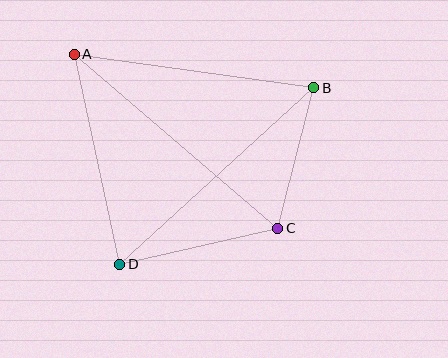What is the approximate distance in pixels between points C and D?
The distance between C and D is approximately 162 pixels.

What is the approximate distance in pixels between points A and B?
The distance between A and B is approximately 242 pixels.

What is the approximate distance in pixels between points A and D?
The distance between A and D is approximately 215 pixels.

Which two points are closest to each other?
Points B and C are closest to each other.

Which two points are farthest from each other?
Points A and C are farthest from each other.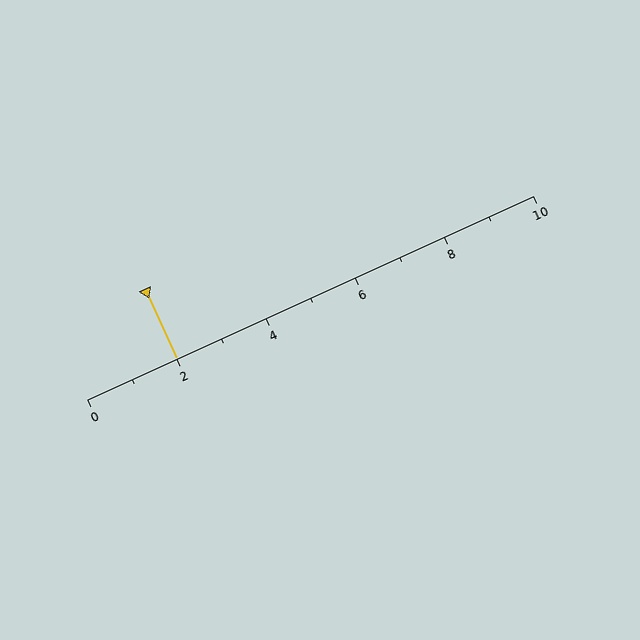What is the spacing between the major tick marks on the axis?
The major ticks are spaced 2 apart.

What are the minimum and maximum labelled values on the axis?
The axis runs from 0 to 10.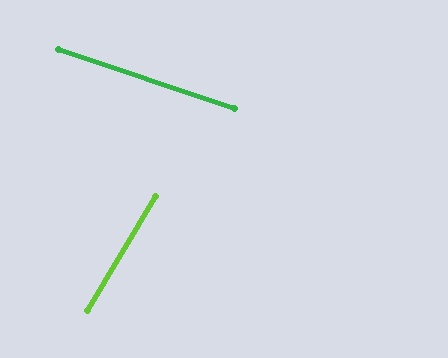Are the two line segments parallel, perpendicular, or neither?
Neither parallel nor perpendicular — they differ by about 78°.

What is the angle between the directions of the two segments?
Approximately 78 degrees.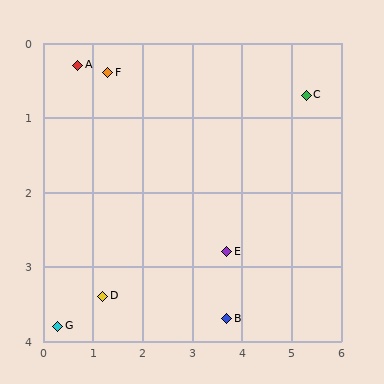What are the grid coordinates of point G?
Point G is at approximately (0.3, 3.8).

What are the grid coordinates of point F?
Point F is at approximately (1.3, 0.4).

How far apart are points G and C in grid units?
Points G and C are about 5.9 grid units apart.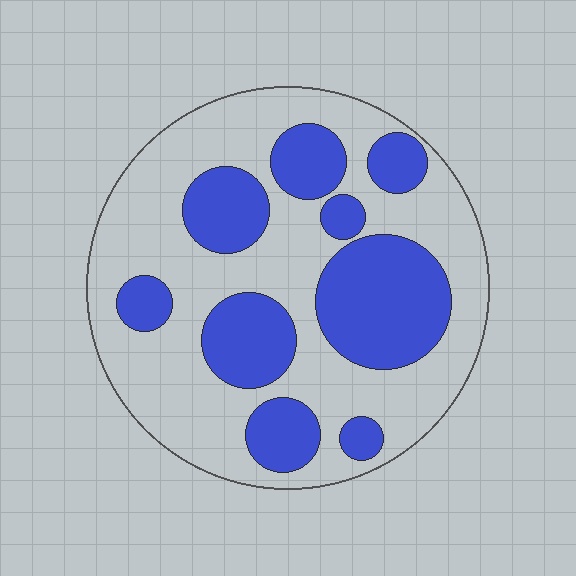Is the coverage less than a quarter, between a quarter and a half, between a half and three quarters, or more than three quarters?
Between a quarter and a half.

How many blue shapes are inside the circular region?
9.